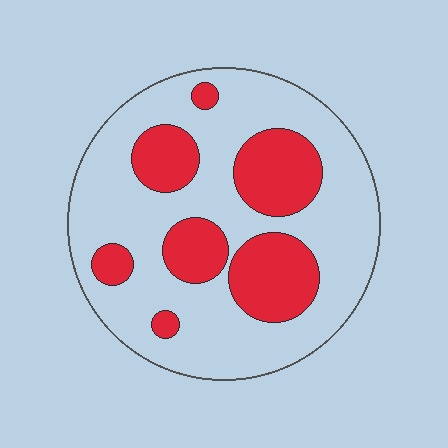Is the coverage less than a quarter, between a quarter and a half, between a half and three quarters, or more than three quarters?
Between a quarter and a half.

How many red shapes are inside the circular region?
7.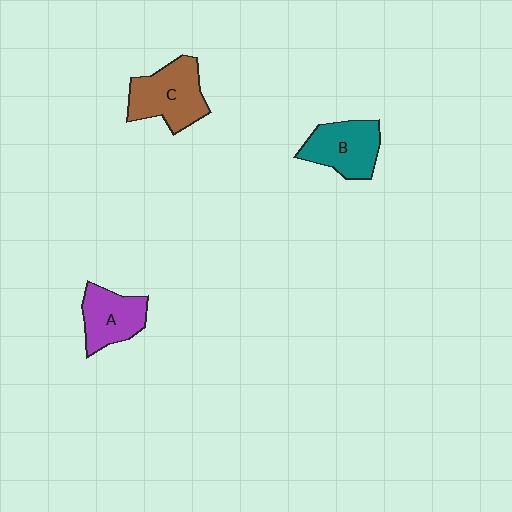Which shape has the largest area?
Shape C (brown).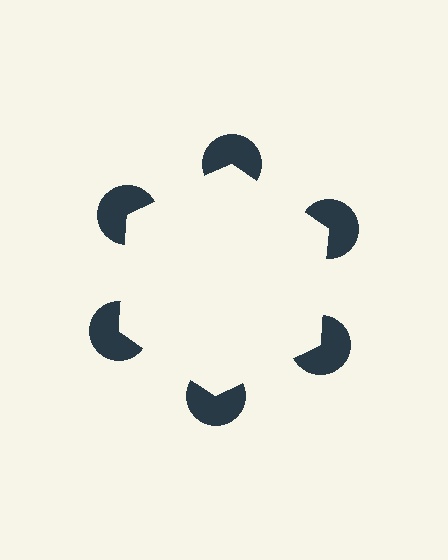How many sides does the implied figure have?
6 sides.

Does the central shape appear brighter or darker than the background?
It typically appears slightly brighter than the background, even though no actual brightness change is drawn.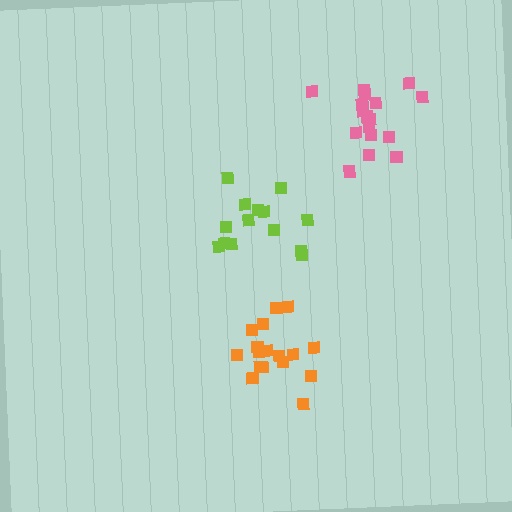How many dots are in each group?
Group 1: 17 dots, Group 2: 17 dots, Group 3: 14 dots (48 total).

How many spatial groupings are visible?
There are 3 spatial groupings.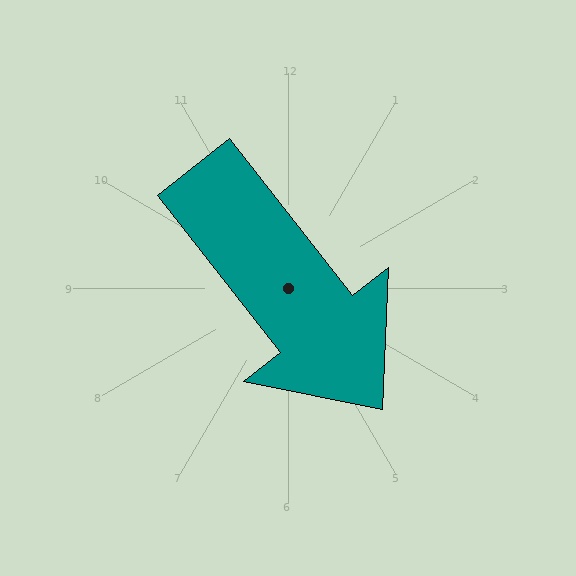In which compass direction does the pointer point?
Southeast.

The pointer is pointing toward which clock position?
Roughly 5 o'clock.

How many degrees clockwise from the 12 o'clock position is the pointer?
Approximately 142 degrees.